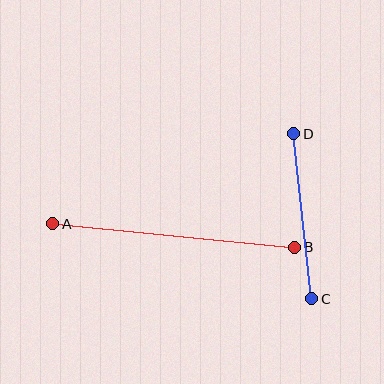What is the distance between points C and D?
The distance is approximately 166 pixels.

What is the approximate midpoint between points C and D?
The midpoint is at approximately (303, 216) pixels.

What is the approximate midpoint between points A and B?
The midpoint is at approximately (174, 235) pixels.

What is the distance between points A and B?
The distance is approximately 243 pixels.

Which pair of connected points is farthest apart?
Points A and B are farthest apart.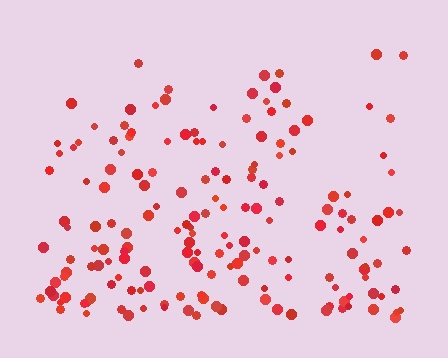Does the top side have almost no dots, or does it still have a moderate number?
Still a moderate number, just noticeably fewer than the bottom.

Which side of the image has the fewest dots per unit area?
The top.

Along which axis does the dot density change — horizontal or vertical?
Vertical.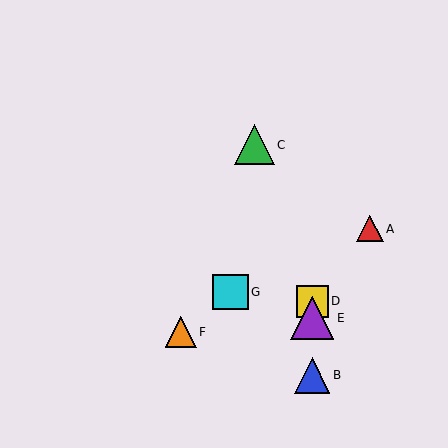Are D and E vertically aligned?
Yes, both are at x≈312.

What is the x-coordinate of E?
Object E is at x≈312.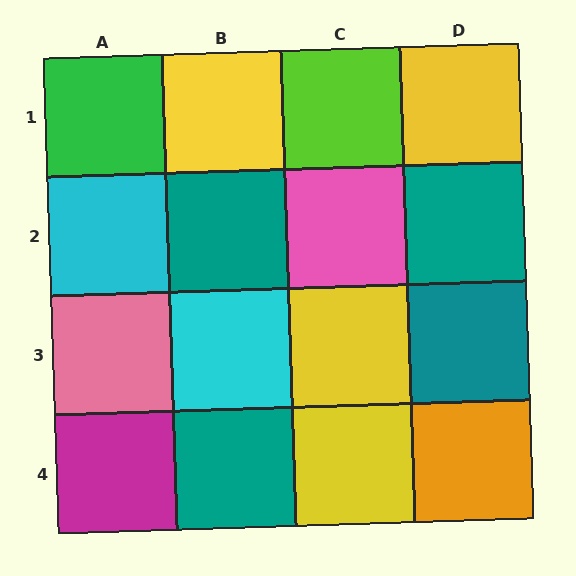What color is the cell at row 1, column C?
Lime.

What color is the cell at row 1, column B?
Yellow.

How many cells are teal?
4 cells are teal.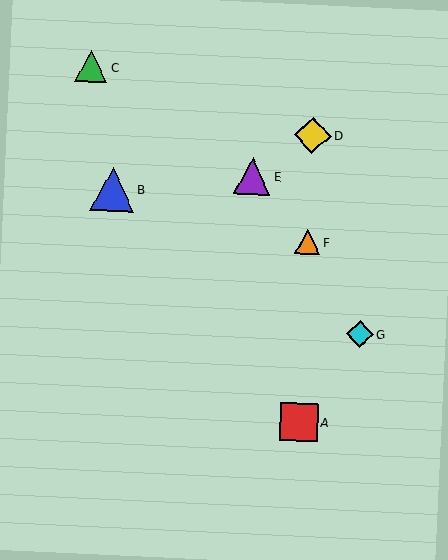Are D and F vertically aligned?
Yes, both are at x≈312.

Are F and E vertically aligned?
No, F is at x≈308 and E is at x≈252.